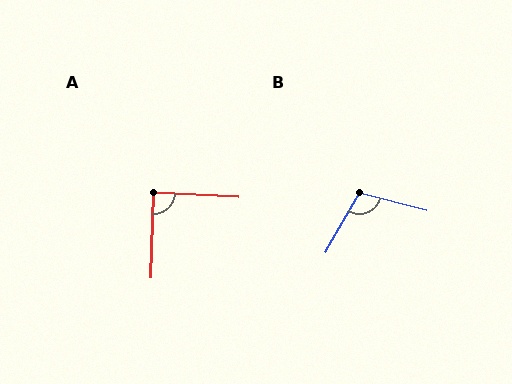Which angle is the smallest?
A, at approximately 89 degrees.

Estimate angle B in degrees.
Approximately 105 degrees.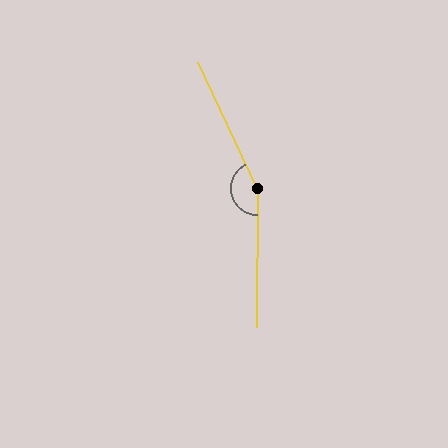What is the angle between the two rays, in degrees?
Approximately 154 degrees.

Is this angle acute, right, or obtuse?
It is obtuse.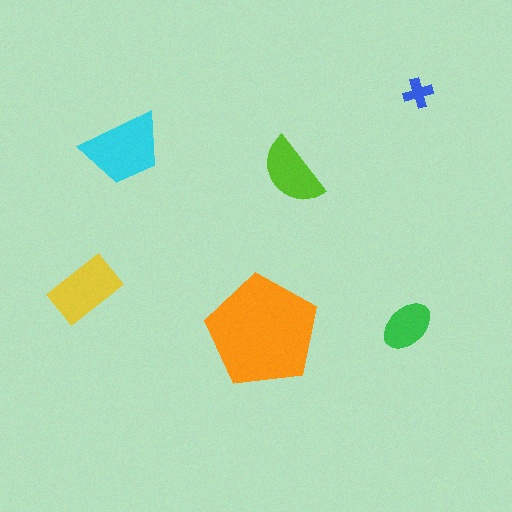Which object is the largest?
The orange pentagon.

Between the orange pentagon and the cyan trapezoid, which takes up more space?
The orange pentagon.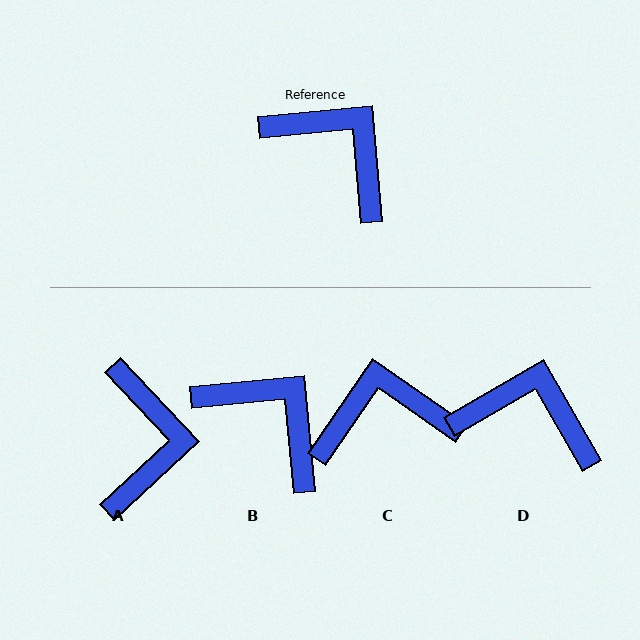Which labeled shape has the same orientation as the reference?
B.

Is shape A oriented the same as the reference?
No, it is off by about 52 degrees.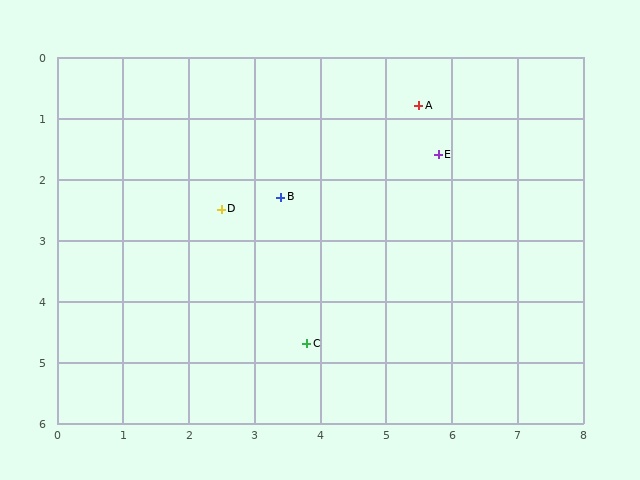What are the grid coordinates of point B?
Point B is at approximately (3.4, 2.3).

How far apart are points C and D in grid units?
Points C and D are about 2.6 grid units apart.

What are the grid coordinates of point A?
Point A is at approximately (5.5, 0.8).